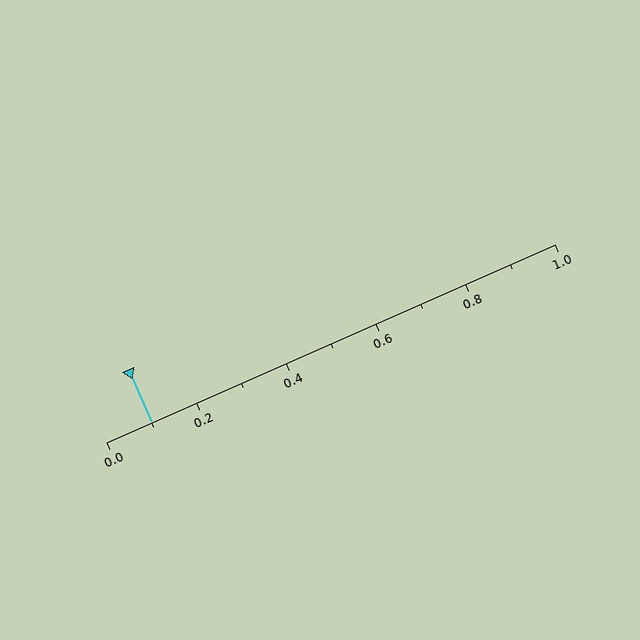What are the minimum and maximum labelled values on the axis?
The axis runs from 0.0 to 1.0.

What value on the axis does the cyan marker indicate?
The marker indicates approximately 0.1.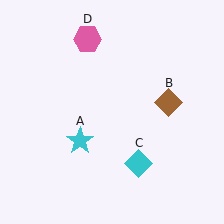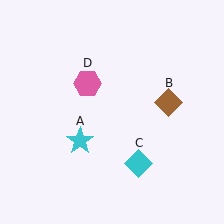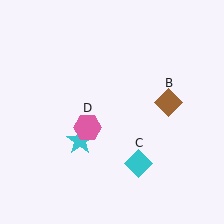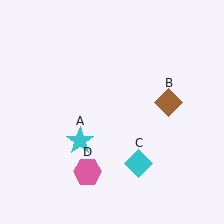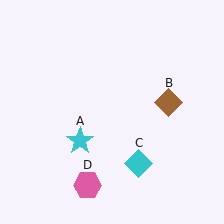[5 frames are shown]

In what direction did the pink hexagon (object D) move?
The pink hexagon (object D) moved down.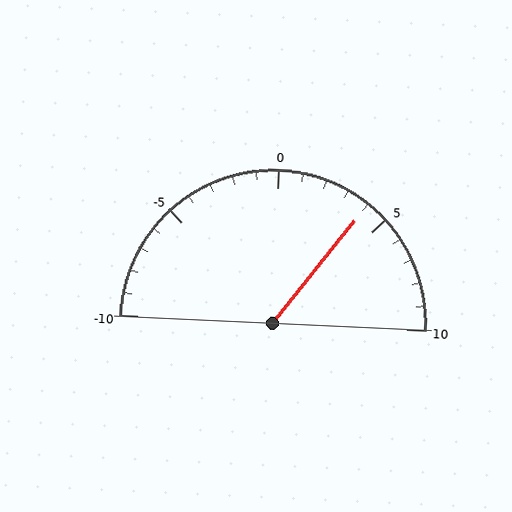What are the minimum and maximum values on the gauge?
The gauge ranges from -10 to 10.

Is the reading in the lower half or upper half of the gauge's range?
The reading is in the upper half of the range (-10 to 10).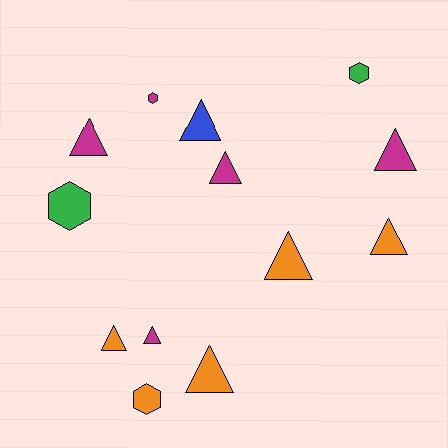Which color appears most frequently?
Magenta, with 5 objects.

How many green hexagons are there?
There are 2 green hexagons.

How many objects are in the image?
There are 13 objects.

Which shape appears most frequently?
Triangle, with 9 objects.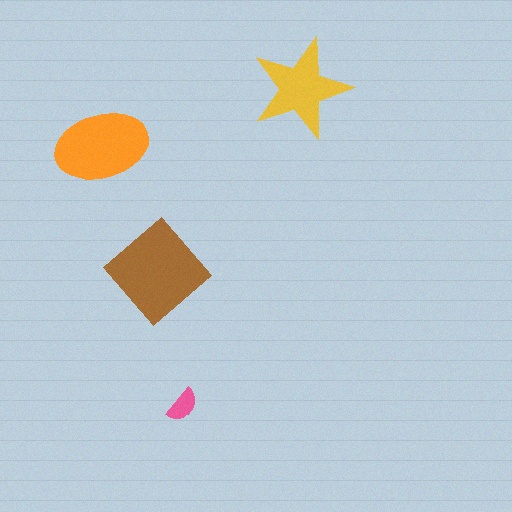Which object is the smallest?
The pink semicircle.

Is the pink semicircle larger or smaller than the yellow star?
Smaller.